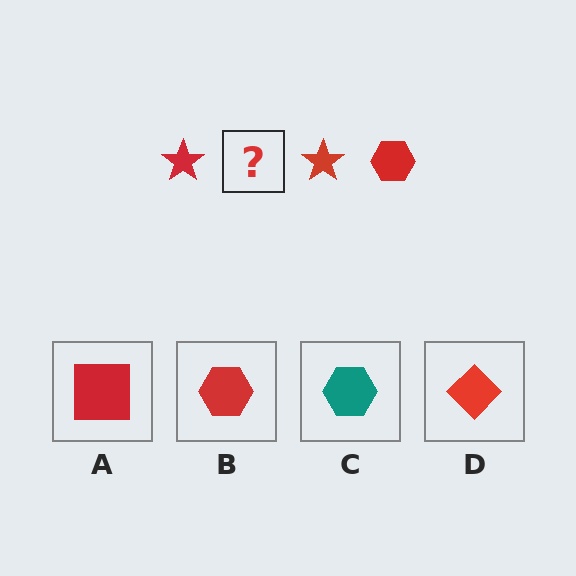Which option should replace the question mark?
Option B.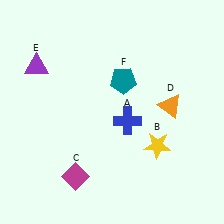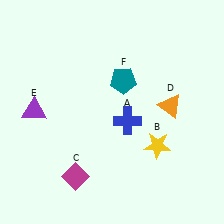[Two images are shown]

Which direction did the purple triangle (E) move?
The purple triangle (E) moved down.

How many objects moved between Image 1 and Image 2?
1 object moved between the two images.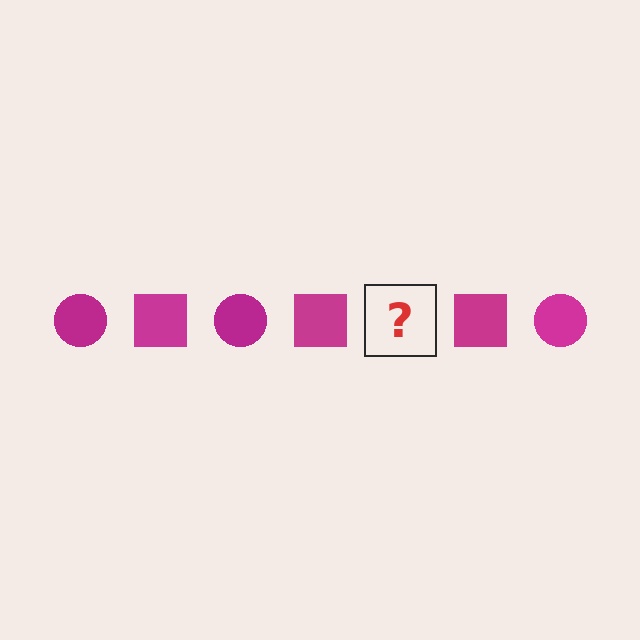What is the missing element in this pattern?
The missing element is a magenta circle.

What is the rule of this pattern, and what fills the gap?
The rule is that the pattern cycles through circle, square shapes in magenta. The gap should be filled with a magenta circle.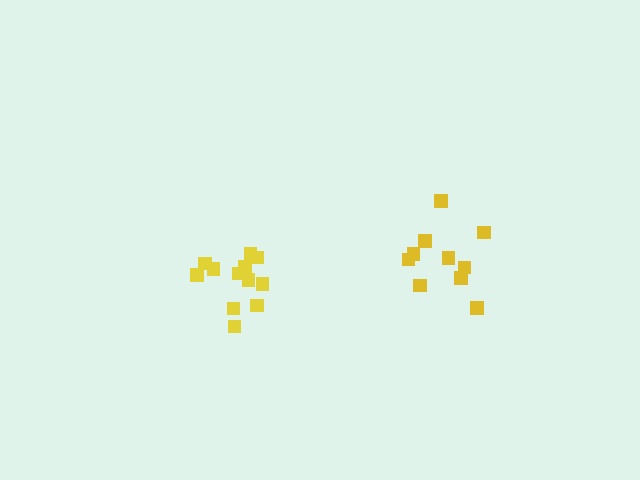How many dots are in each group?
Group 1: 10 dots, Group 2: 12 dots (22 total).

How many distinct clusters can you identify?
There are 2 distinct clusters.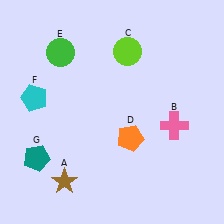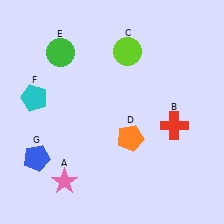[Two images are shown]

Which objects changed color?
A changed from brown to pink. B changed from pink to red. G changed from teal to blue.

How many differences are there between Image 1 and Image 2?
There are 3 differences between the two images.